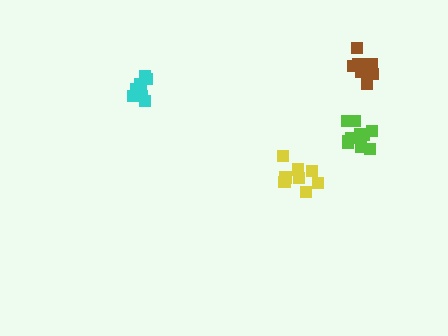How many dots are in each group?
Group 1: 11 dots, Group 2: 8 dots, Group 3: 8 dots, Group 4: 11 dots (38 total).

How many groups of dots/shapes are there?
There are 4 groups.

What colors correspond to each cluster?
The clusters are colored: lime, brown, yellow, cyan.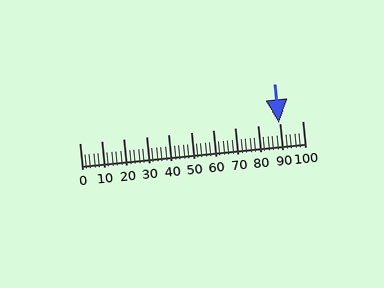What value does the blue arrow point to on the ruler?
The blue arrow points to approximately 90.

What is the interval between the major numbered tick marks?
The major tick marks are spaced 10 units apart.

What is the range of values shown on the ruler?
The ruler shows values from 0 to 100.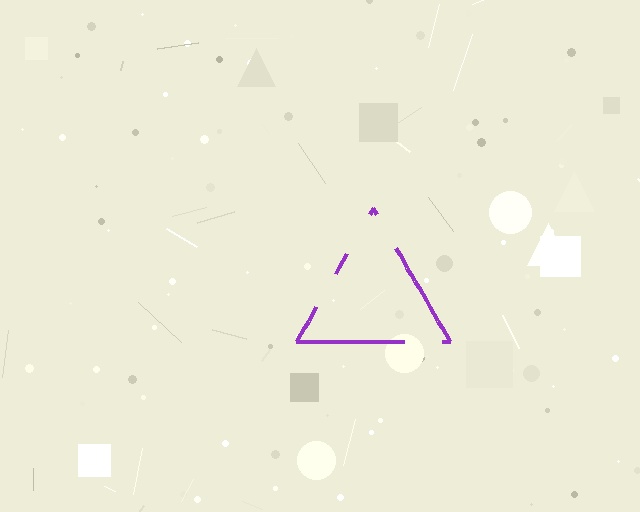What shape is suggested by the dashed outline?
The dashed outline suggests a triangle.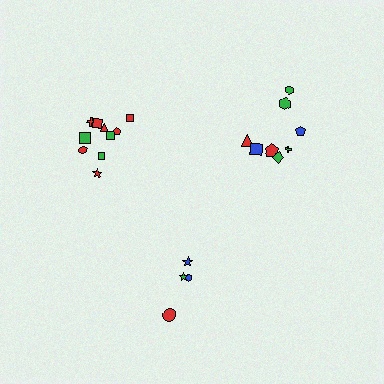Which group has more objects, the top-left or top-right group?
The top-left group.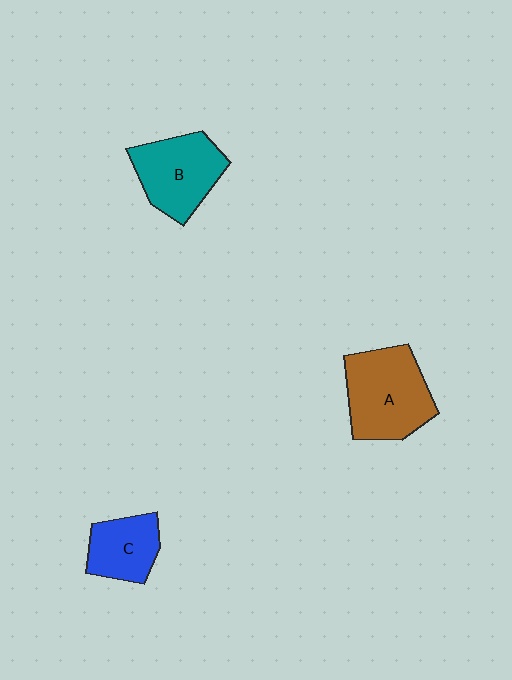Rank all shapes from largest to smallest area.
From largest to smallest: A (brown), B (teal), C (blue).